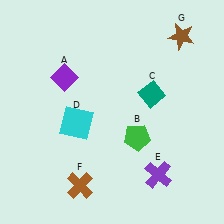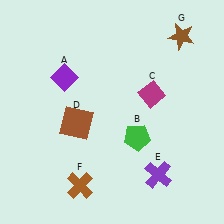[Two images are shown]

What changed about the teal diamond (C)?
In Image 1, C is teal. In Image 2, it changed to magenta.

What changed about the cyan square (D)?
In Image 1, D is cyan. In Image 2, it changed to brown.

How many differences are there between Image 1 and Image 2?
There are 2 differences between the two images.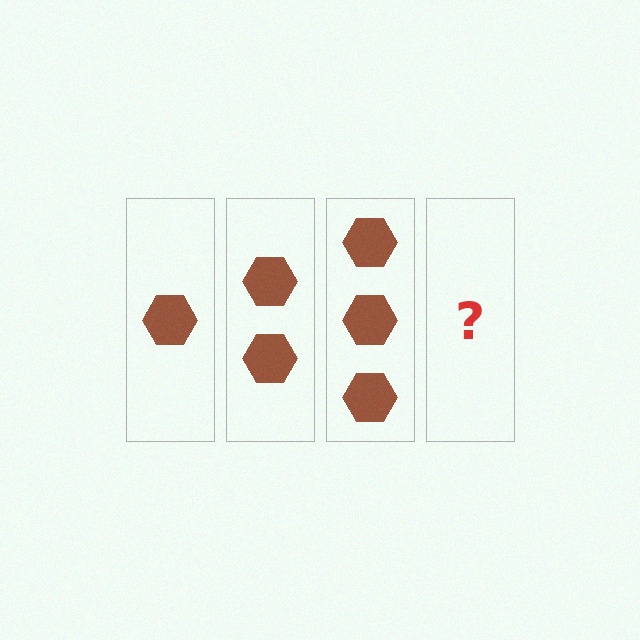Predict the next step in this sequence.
The next step is 4 hexagons.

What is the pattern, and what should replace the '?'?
The pattern is that each step adds one more hexagon. The '?' should be 4 hexagons.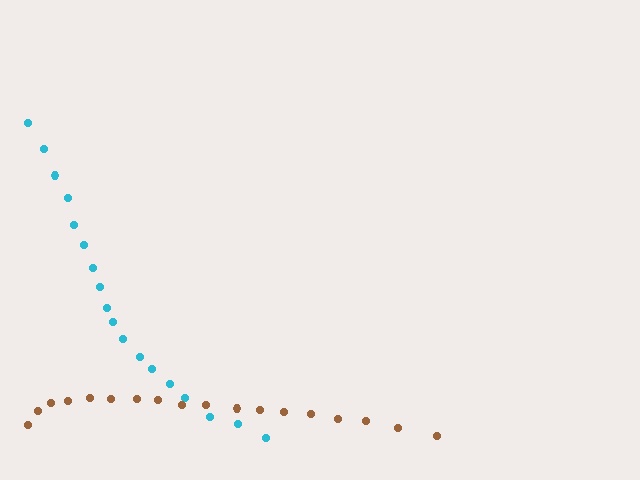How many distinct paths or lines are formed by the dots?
There are 2 distinct paths.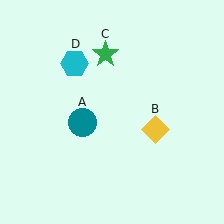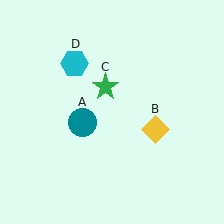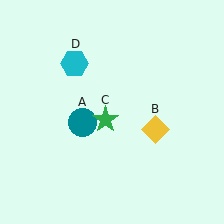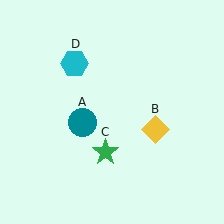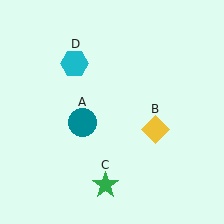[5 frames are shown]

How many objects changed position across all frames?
1 object changed position: green star (object C).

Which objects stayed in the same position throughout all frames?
Teal circle (object A) and yellow diamond (object B) and cyan hexagon (object D) remained stationary.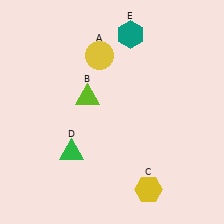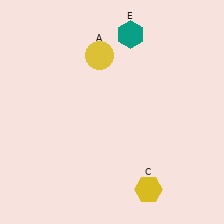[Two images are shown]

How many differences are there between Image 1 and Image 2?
There are 2 differences between the two images.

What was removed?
The lime triangle (B), the green triangle (D) were removed in Image 2.